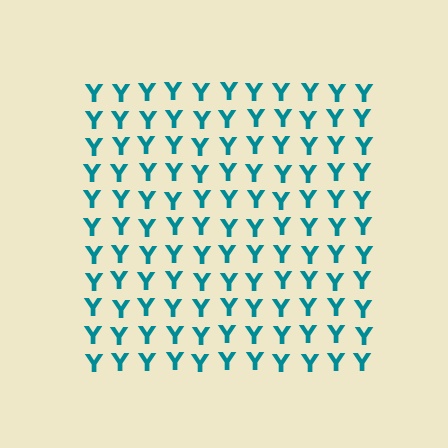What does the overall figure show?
The overall figure shows a square.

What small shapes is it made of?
It is made of small letter Y's.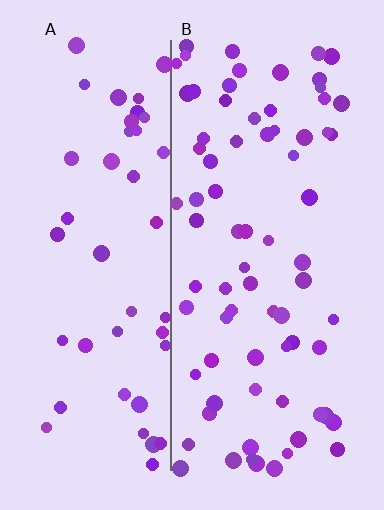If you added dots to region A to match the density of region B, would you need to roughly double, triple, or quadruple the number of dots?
Approximately double.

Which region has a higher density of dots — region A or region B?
B (the right).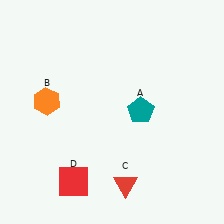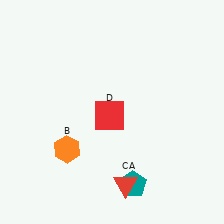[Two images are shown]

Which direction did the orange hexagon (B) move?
The orange hexagon (B) moved down.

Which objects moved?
The objects that moved are: the teal pentagon (A), the orange hexagon (B), the red square (D).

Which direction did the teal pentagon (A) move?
The teal pentagon (A) moved down.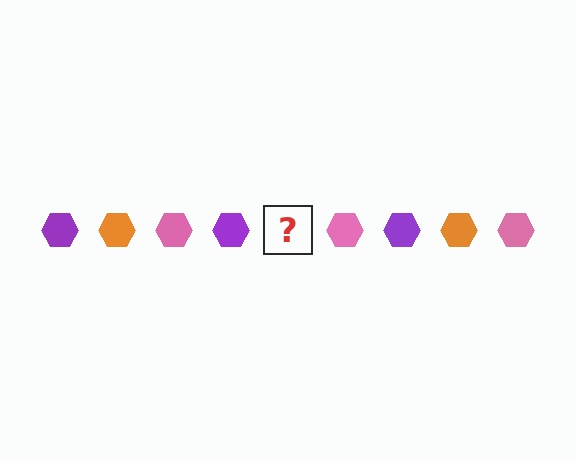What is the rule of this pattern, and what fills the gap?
The rule is that the pattern cycles through purple, orange, pink hexagons. The gap should be filled with an orange hexagon.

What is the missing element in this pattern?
The missing element is an orange hexagon.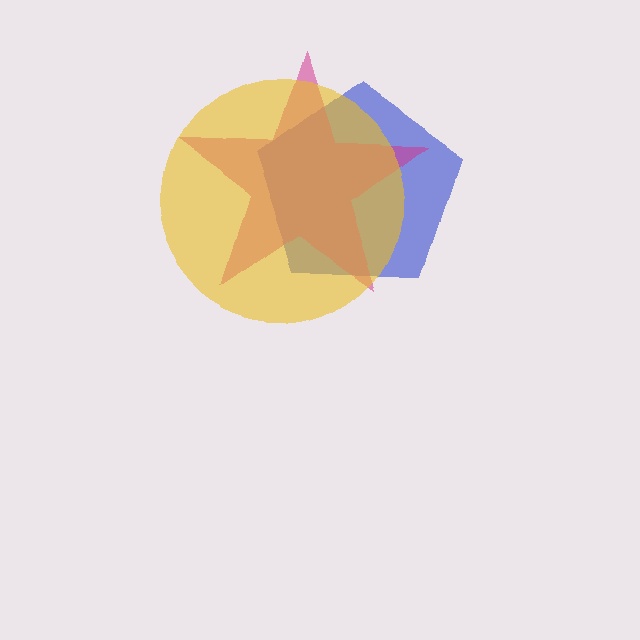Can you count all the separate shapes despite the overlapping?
Yes, there are 3 separate shapes.